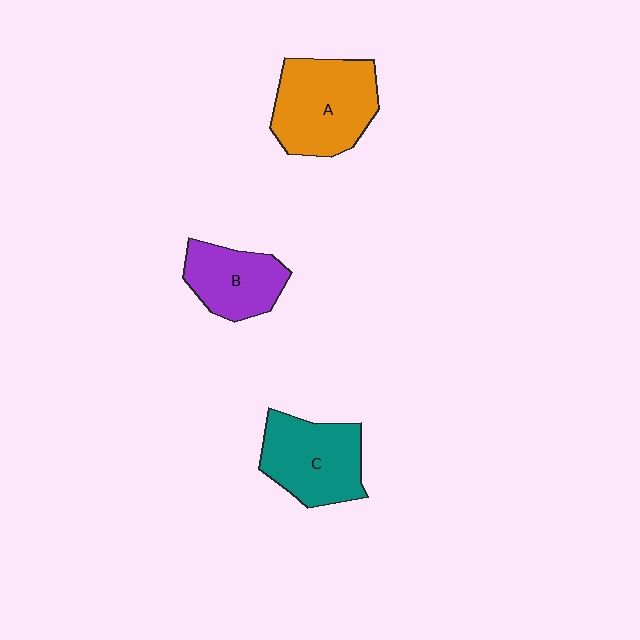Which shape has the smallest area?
Shape B (purple).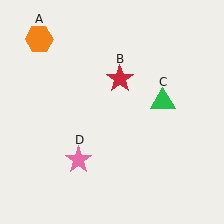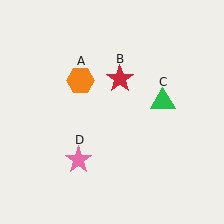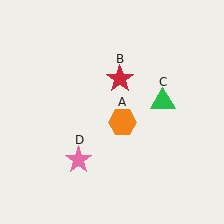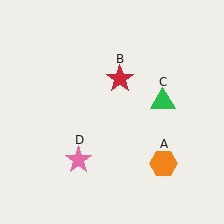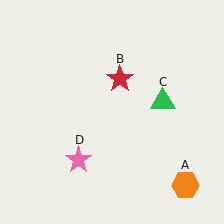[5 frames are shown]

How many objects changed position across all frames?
1 object changed position: orange hexagon (object A).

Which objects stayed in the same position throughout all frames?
Red star (object B) and green triangle (object C) and pink star (object D) remained stationary.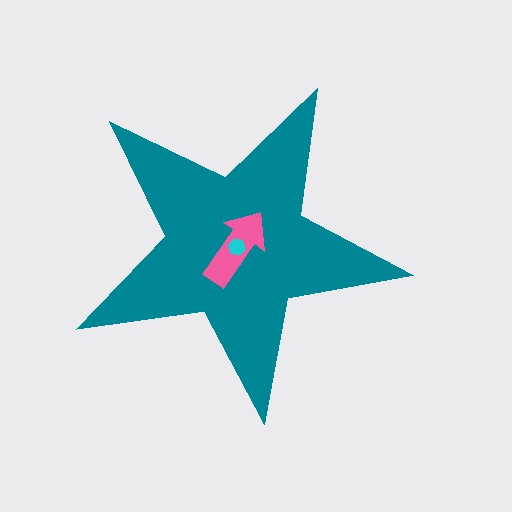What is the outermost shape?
The teal star.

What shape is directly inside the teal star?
The pink arrow.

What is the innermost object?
The cyan hexagon.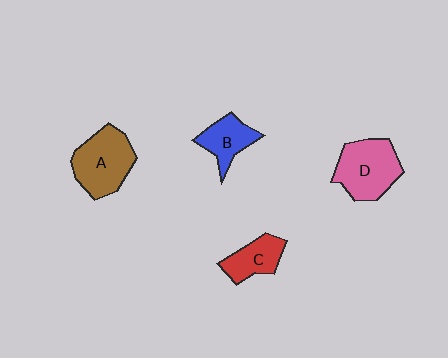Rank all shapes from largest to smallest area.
From largest to smallest: A (brown), D (pink), B (blue), C (red).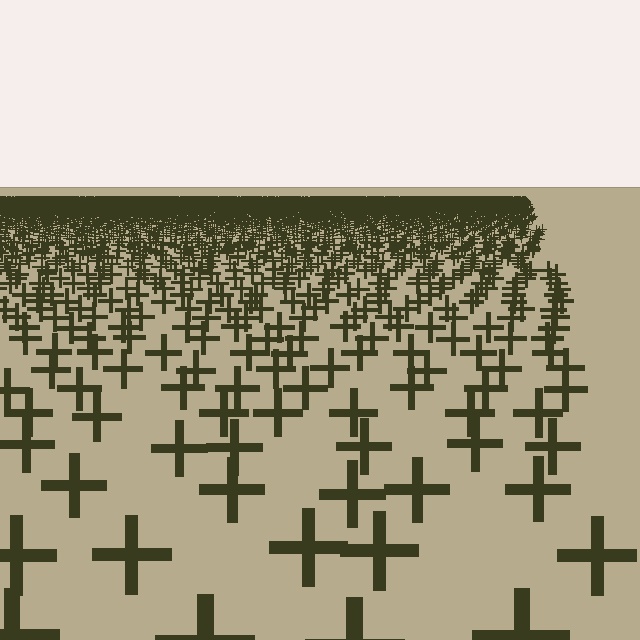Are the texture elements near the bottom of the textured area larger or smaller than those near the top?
Larger. Near the bottom, elements are closer to the viewer and appear at a bigger on-screen size.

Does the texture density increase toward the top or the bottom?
Density increases toward the top.